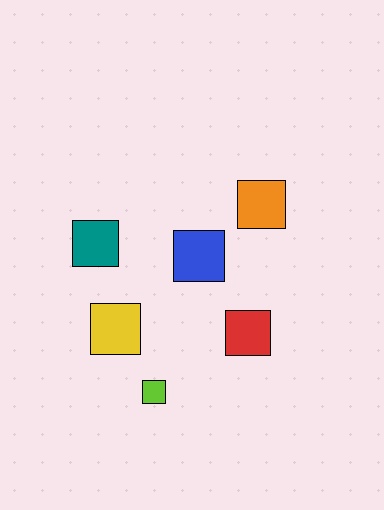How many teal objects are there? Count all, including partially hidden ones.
There is 1 teal object.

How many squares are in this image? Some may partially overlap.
There are 6 squares.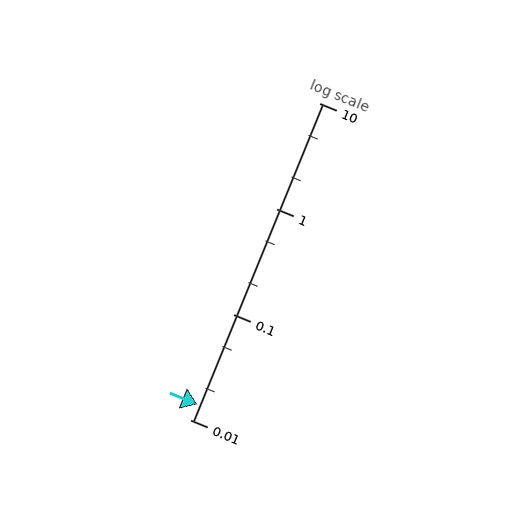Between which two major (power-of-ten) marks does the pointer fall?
The pointer is between 0.01 and 0.1.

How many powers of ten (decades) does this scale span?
The scale spans 3 decades, from 0.01 to 10.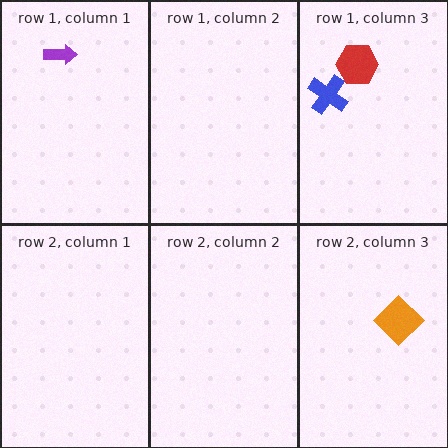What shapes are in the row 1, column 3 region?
The blue cross, the red hexagon.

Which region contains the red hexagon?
The row 1, column 3 region.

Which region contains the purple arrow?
The row 1, column 1 region.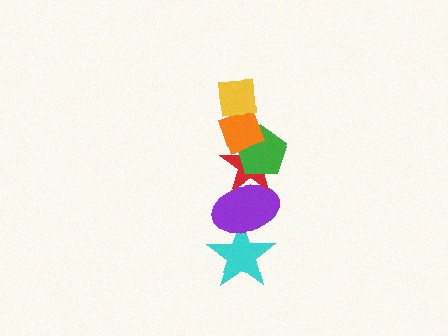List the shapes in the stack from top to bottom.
From top to bottom: the yellow square, the orange diamond, the green pentagon, the red star, the purple ellipse, the cyan star.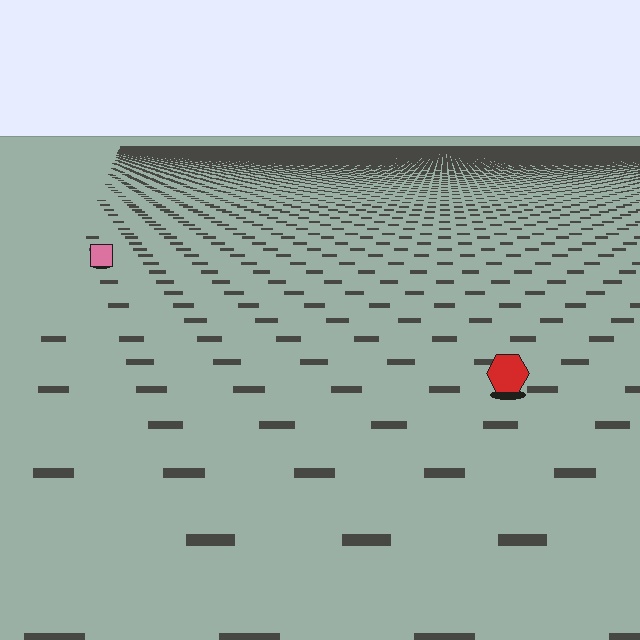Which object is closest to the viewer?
The red hexagon is closest. The texture marks near it are larger and more spread out.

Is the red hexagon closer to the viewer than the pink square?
Yes. The red hexagon is closer — you can tell from the texture gradient: the ground texture is coarser near it.